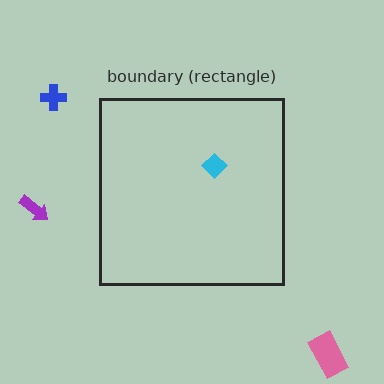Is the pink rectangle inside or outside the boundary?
Outside.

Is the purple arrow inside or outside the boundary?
Outside.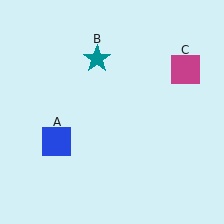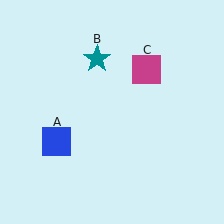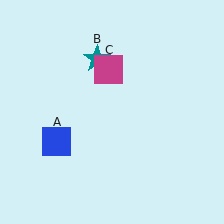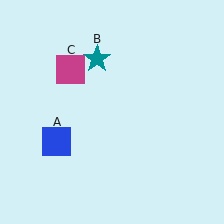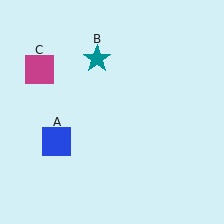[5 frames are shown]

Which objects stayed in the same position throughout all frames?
Blue square (object A) and teal star (object B) remained stationary.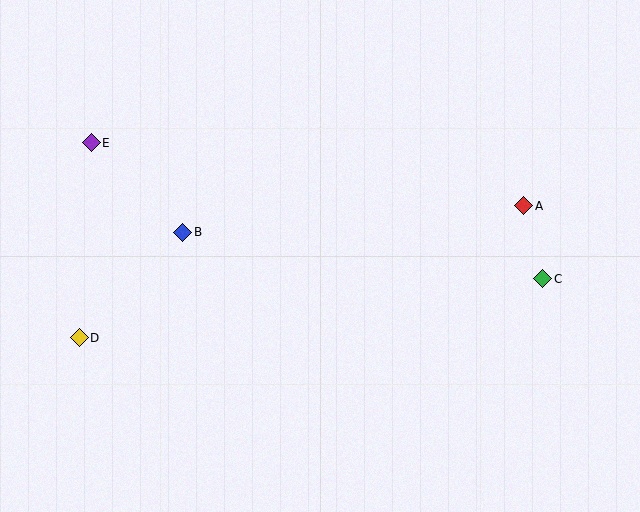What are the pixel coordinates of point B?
Point B is at (183, 232).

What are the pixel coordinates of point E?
Point E is at (91, 143).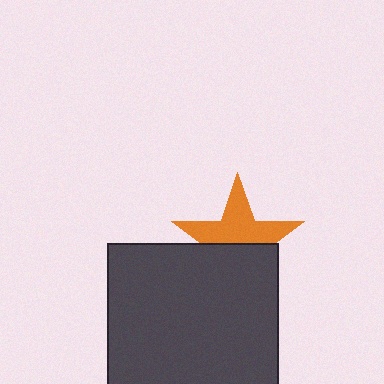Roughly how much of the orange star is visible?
About half of it is visible (roughly 54%).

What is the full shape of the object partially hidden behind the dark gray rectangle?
The partially hidden object is an orange star.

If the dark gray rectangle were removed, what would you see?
You would see the complete orange star.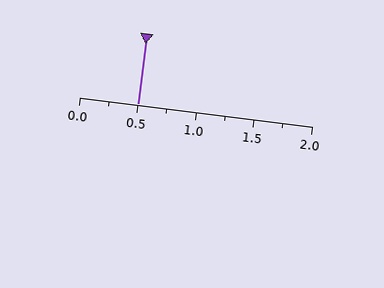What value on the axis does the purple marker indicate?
The marker indicates approximately 0.5.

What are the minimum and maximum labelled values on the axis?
The axis runs from 0.0 to 2.0.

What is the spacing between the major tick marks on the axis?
The major ticks are spaced 0.5 apart.